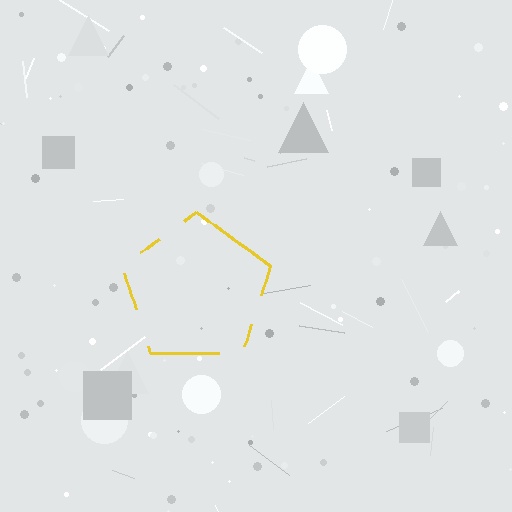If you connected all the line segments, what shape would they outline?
They would outline a pentagon.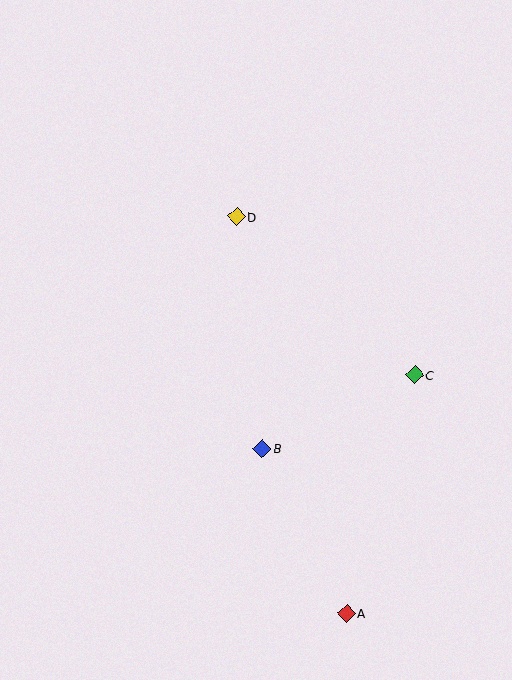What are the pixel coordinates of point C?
Point C is at (415, 375).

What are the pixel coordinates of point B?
Point B is at (262, 449).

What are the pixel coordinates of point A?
Point A is at (346, 613).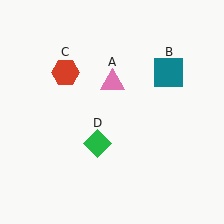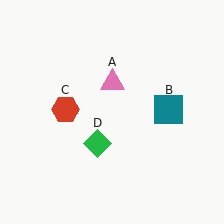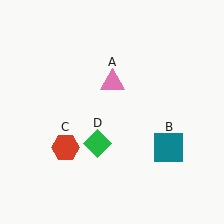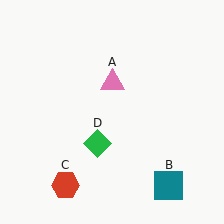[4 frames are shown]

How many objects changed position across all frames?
2 objects changed position: teal square (object B), red hexagon (object C).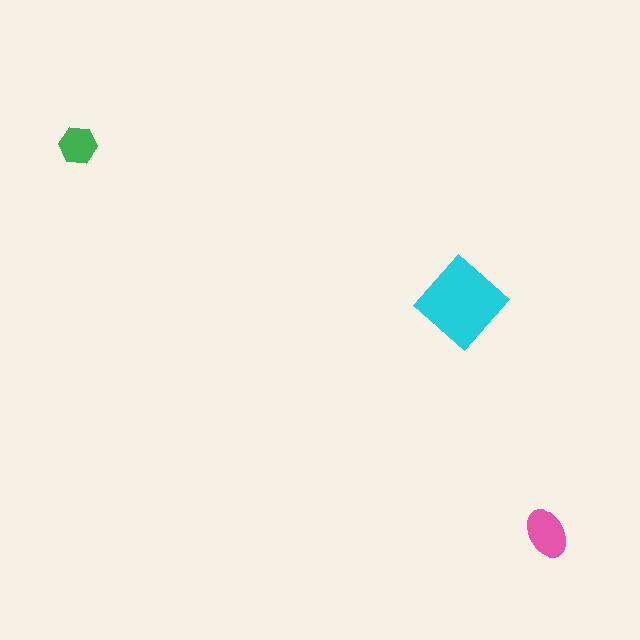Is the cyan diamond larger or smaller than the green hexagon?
Larger.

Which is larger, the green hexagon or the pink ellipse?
The pink ellipse.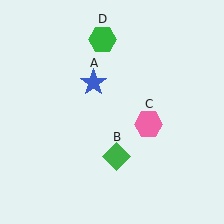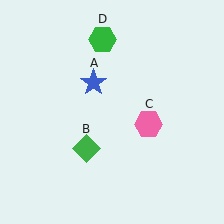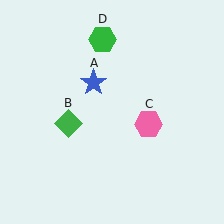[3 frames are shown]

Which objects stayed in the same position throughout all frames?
Blue star (object A) and pink hexagon (object C) and green hexagon (object D) remained stationary.